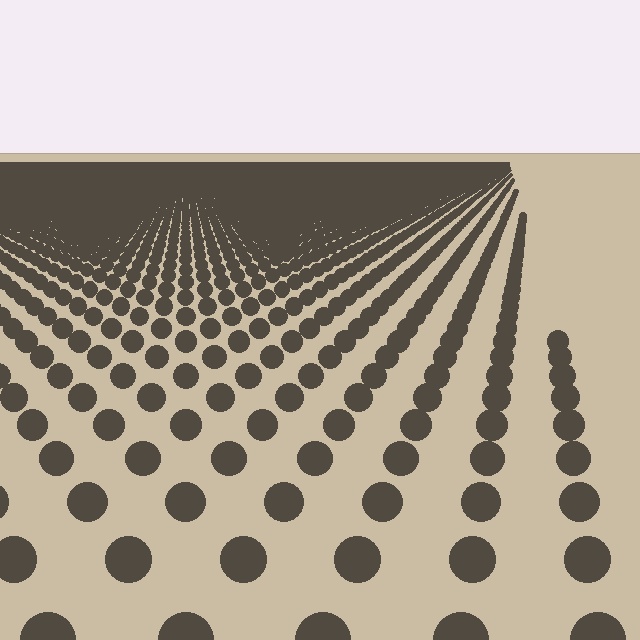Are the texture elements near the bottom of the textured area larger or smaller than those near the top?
Larger. Near the bottom, elements are closer to the viewer and appear at a bigger on-screen size.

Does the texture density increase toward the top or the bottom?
Density increases toward the top.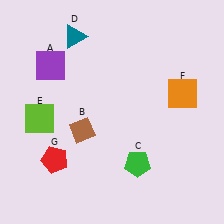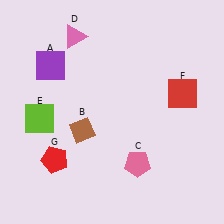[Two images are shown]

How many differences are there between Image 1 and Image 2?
There are 3 differences between the two images.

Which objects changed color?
C changed from green to pink. D changed from teal to pink. F changed from orange to red.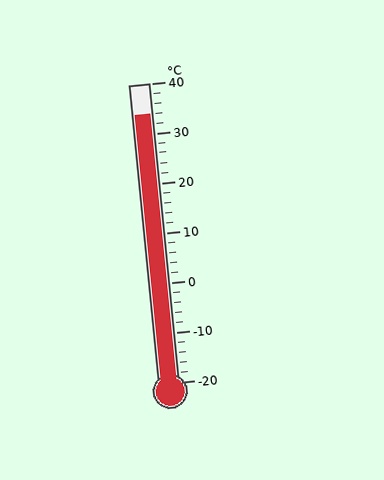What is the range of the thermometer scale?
The thermometer scale ranges from -20°C to 40°C.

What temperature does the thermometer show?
The thermometer shows approximately 34°C.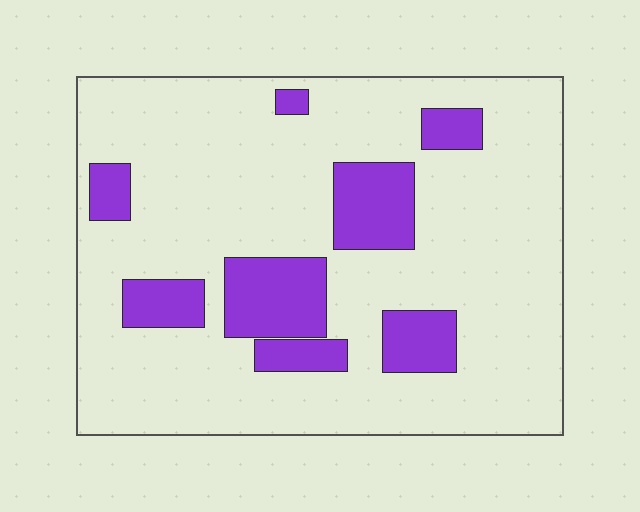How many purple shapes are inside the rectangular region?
8.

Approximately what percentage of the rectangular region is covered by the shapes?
Approximately 20%.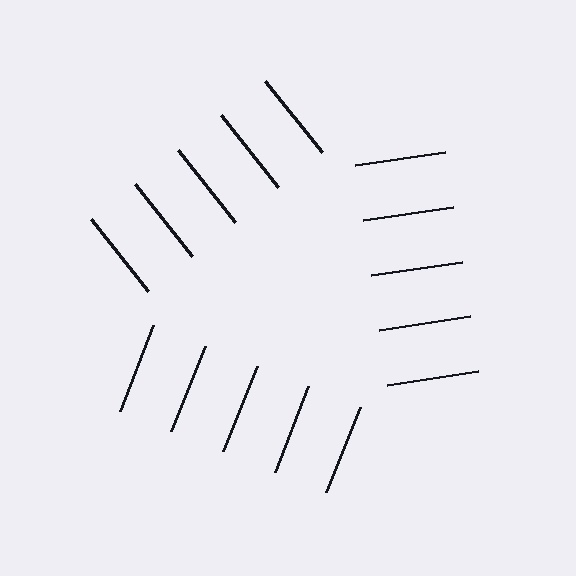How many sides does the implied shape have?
3 sides — the line-ends trace a triangle.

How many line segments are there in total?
15 — 5 along each of the 3 edges.